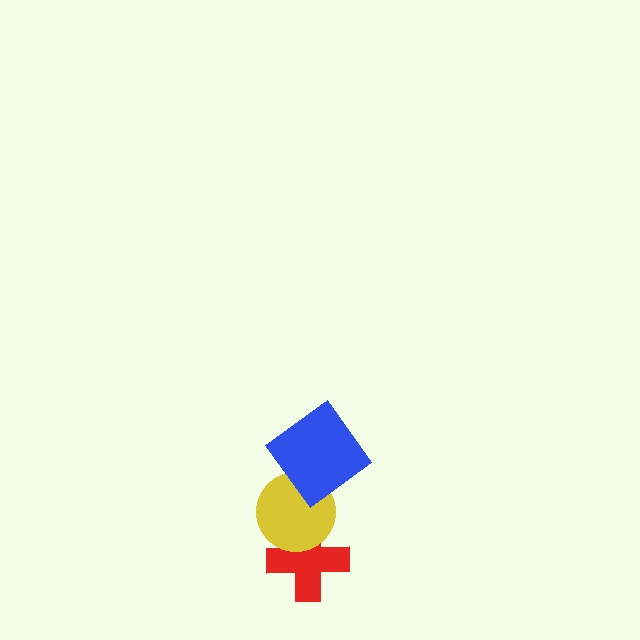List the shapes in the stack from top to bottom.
From top to bottom: the blue diamond, the yellow circle, the red cross.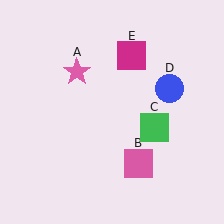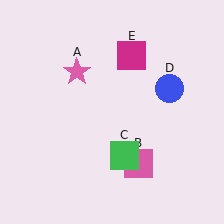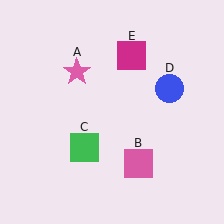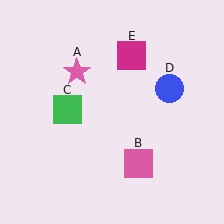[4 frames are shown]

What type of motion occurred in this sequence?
The green square (object C) rotated clockwise around the center of the scene.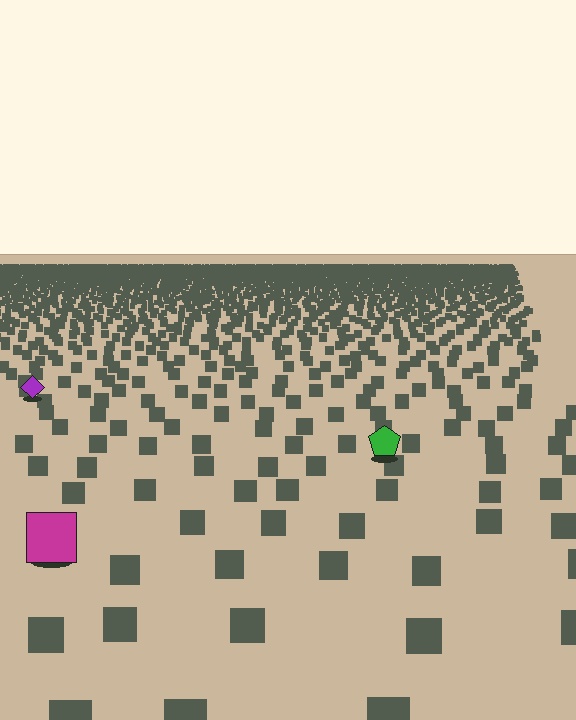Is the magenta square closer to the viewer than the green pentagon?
Yes. The magenta square is closer — you can tell from the texture gradient: the ground texture is coarser near it.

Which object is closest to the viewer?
The magenta square is closest. The texture marks near it are larger and more spread out.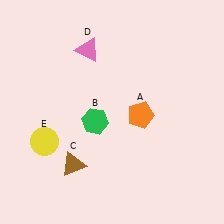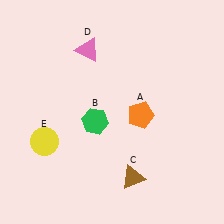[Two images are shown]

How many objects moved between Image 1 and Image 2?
1 object moved between the two images.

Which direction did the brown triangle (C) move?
The brown triangle (C) moved right.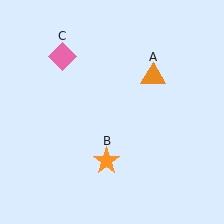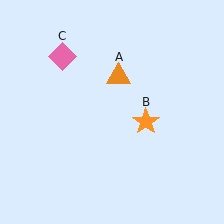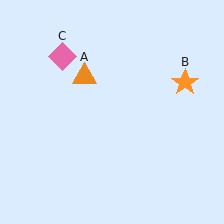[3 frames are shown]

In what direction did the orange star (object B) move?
The orange star (object B) moved up and to the right.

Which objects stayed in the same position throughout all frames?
Pink diamond (object C) remained stationary.